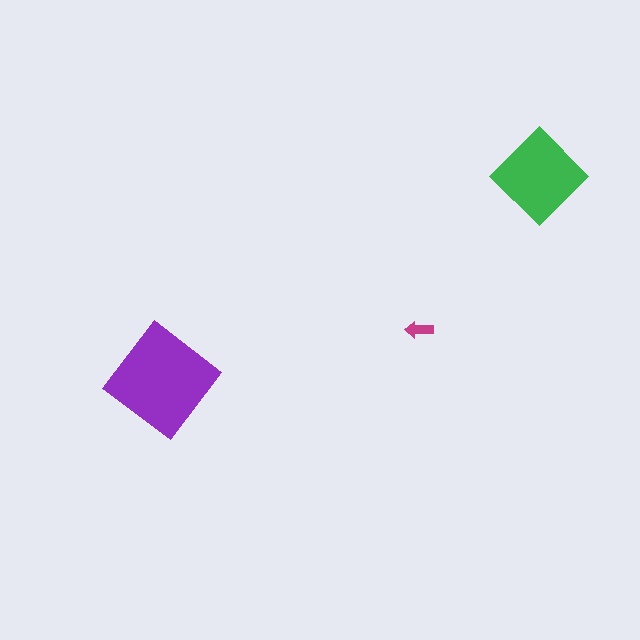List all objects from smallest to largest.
The magenta arrow, the green diamond, the purple diamond.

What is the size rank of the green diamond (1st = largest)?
2nd.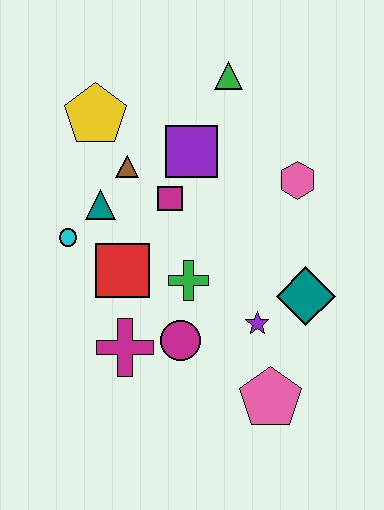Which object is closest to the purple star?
The teal diamond is closest to the purple star.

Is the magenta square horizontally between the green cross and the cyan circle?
Yes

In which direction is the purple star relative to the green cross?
The purple star is to the right of the green cross.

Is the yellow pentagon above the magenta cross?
Yes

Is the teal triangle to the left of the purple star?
Yes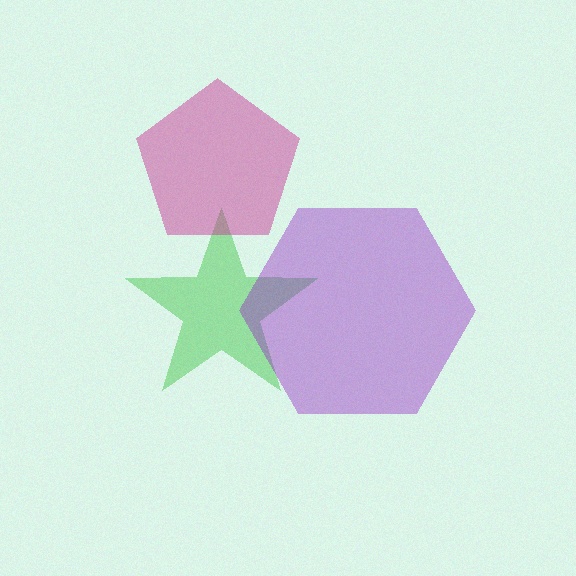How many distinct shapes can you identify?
There are 3 distinct shapes: a green star, a magenta pentagon, a purple hexagon.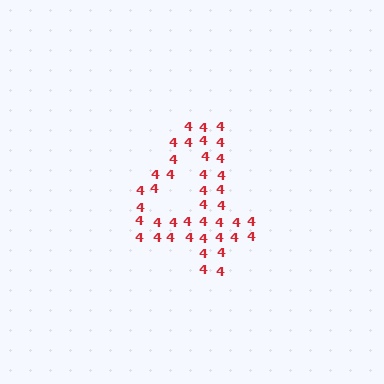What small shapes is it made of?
It is made of small digit 4's.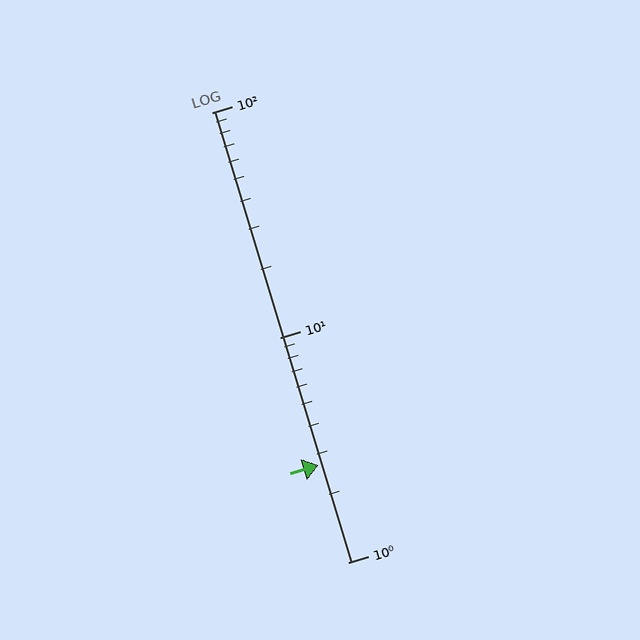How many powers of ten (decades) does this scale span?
The scale spans 2 decades, from 1 to 100.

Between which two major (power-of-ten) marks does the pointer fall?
The pointer is between 1 and 10.